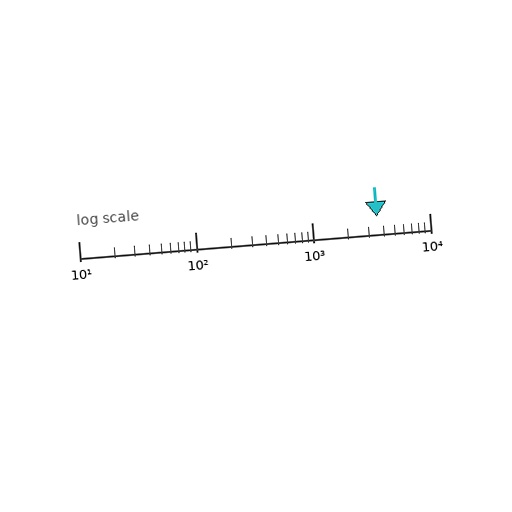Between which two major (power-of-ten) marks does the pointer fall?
The pointer is between 1000 and 10000.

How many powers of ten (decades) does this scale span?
The scale spans 3 decades, from 10 to 10000.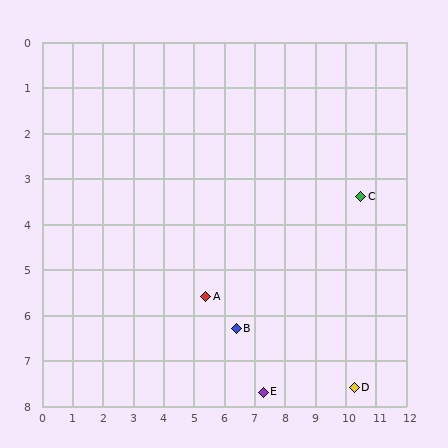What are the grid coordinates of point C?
Point C is at approximately (10.5, 3.4).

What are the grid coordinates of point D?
Point D is at approximately (10.3, 7.6).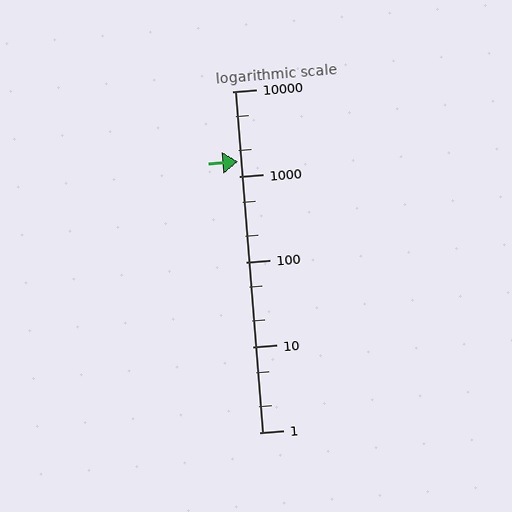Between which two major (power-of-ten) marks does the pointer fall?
The pointer is between 1000 and 10000.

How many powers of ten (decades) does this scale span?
The scale spans 4 decades, from 1 to 10000.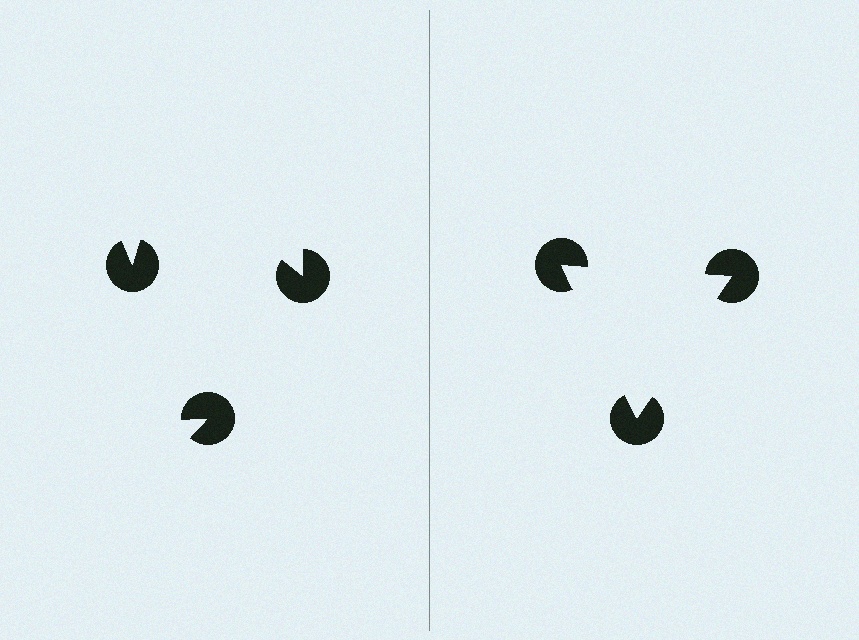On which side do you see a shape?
An illusory triangle appears on the right side. On the left side the wedge cuts are rotated, so no coherent shape forms.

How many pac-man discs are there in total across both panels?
6 — 3 on each side.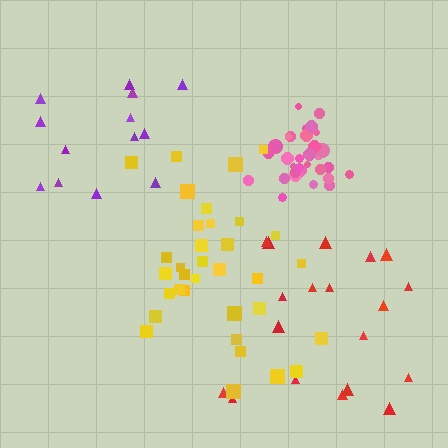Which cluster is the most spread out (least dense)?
Red.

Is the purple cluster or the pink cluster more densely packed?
Pink.